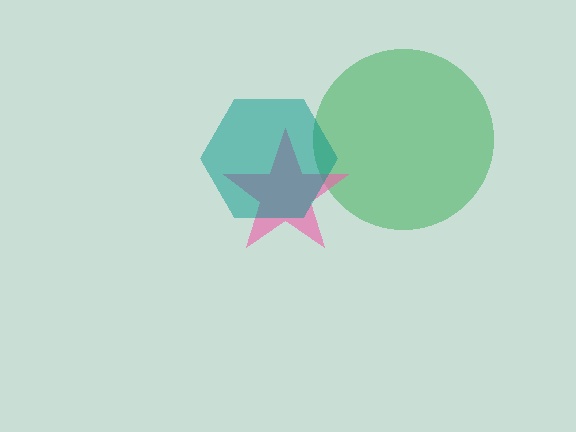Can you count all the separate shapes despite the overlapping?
Yes, there are 3 separate shapes.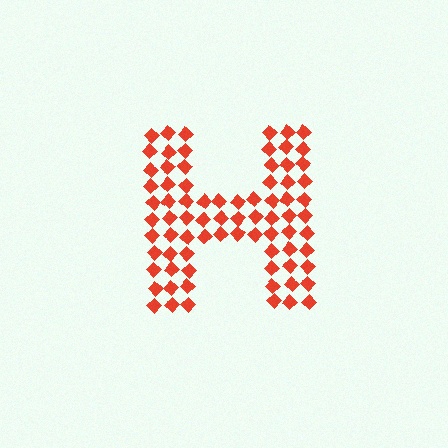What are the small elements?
The small elements are diamonds.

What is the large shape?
The large shape is the letter H.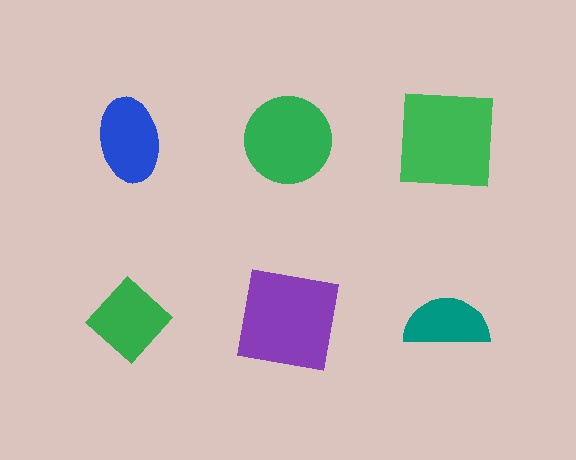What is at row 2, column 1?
A green diamond.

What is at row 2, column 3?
A teal semicircle.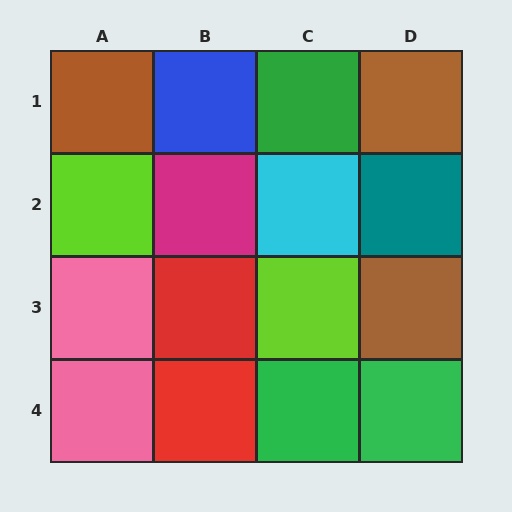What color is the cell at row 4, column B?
Red.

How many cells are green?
3 cells are green.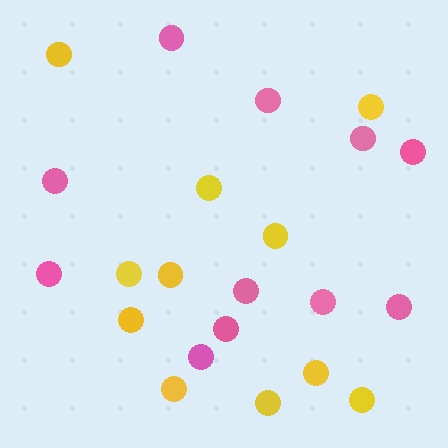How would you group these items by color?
There are 2 groups: one group of pink circles (11) and one group of yellow circles (11).